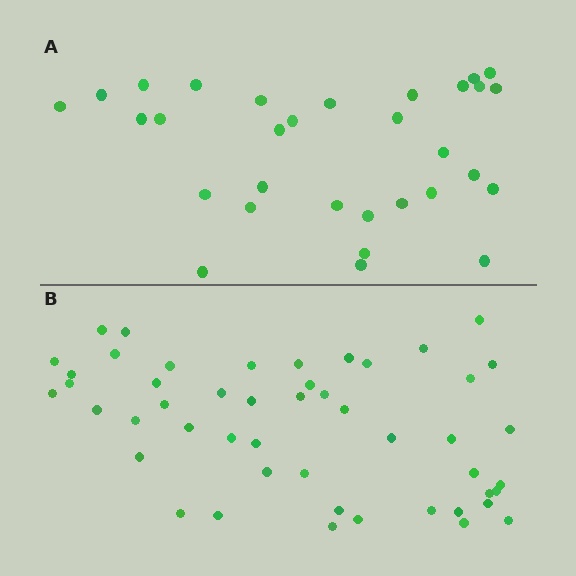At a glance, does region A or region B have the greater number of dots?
Region B (the bottom region) has more dots.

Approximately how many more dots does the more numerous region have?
Region B has approximately 20 more dots than region A.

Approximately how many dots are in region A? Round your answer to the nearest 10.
About 30 dots. (The exact count is 31, which rounds to 30.)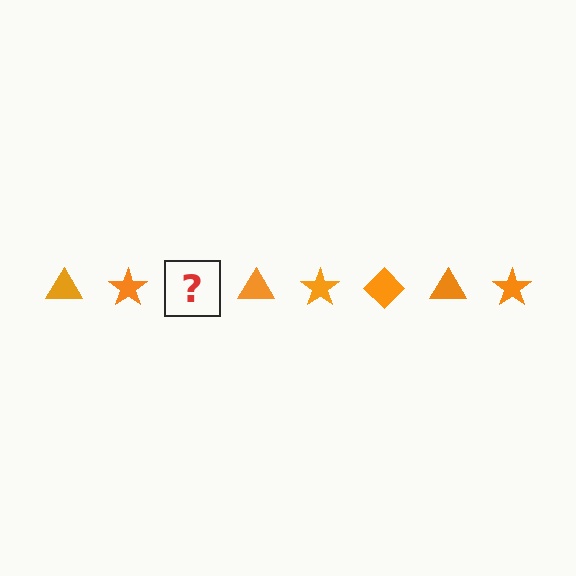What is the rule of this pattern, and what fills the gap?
The rule is that the pattern cycles through triangle, star, diamond shapes in orange. The gap should be filled with an orange diamond.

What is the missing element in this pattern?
The missing element is an orange diamond.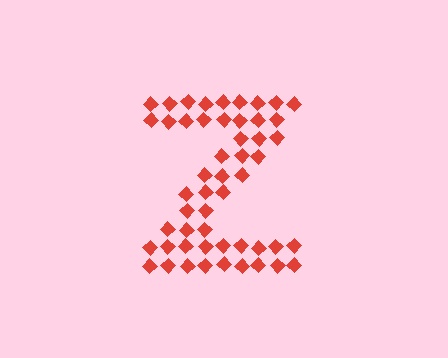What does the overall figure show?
The overall figure shows the letter Z.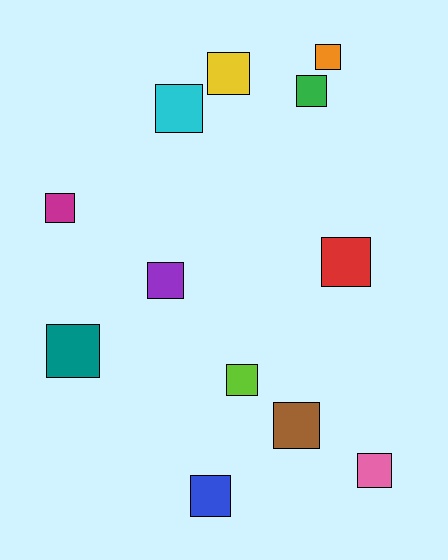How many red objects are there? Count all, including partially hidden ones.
There is 1 red object.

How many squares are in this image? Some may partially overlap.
There are 12 squares.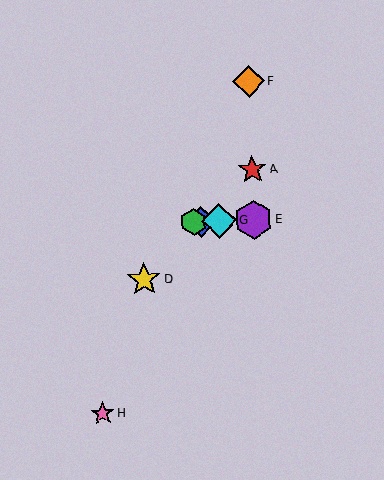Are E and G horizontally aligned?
Yes, both are at y≈220.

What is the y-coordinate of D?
Object D is at y≈280.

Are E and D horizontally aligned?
No, E is at y≈220 and D is at y≈280.